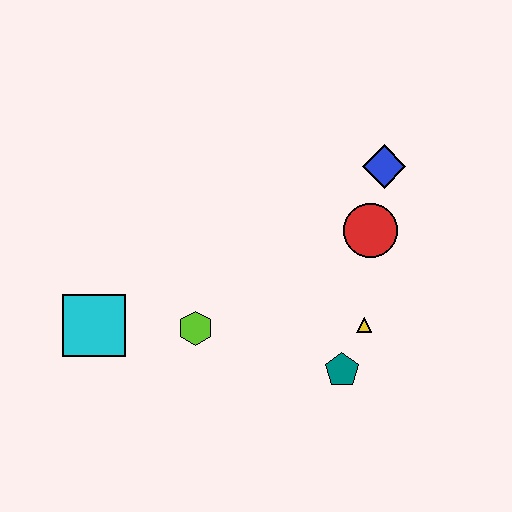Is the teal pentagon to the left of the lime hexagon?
No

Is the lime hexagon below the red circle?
Yes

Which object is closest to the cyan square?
The lime hexagon is closest to the cyan square.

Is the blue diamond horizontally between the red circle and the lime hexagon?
No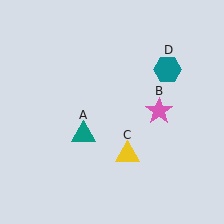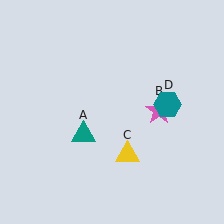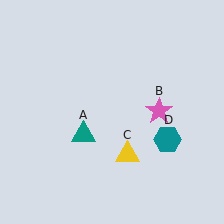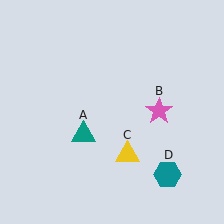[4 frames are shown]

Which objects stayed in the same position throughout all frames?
Teal triangle (object A) and pink star (object B) and yellow triangle (object C) remained stationary.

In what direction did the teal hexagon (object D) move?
The teal hexagon (object D) moved down.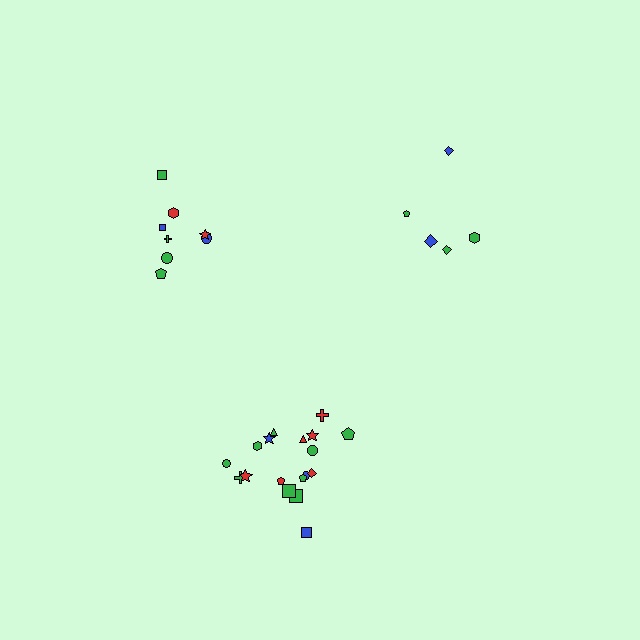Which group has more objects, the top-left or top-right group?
The top-left group.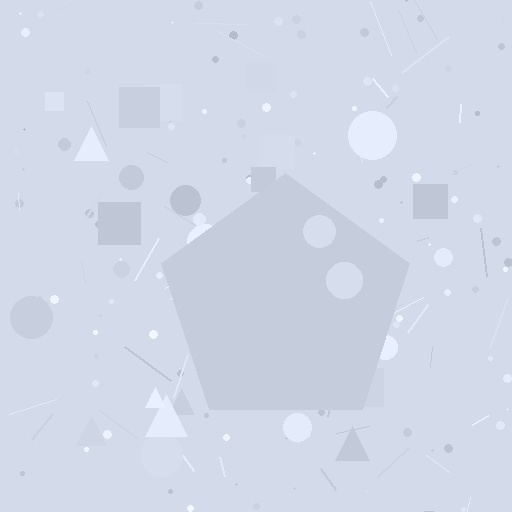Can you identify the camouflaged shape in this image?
The camouflaged shape is a pentagon.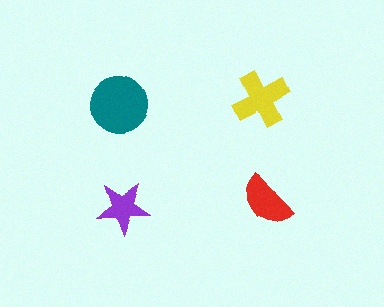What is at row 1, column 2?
A yellow cross.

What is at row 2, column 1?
A purple star.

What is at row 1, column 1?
A teal circle.